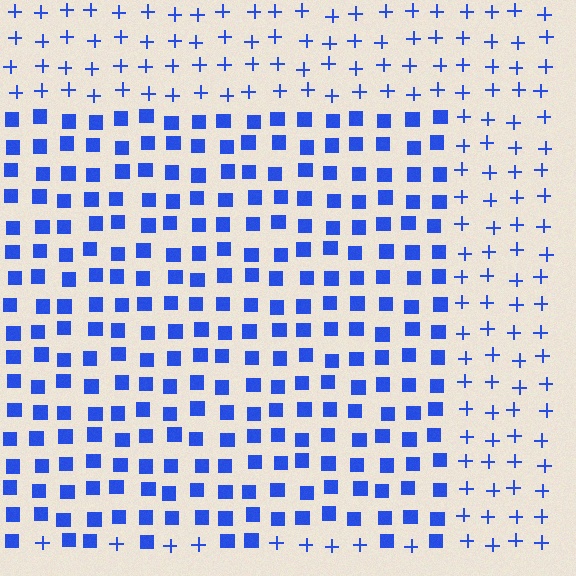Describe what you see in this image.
The image is filled with small blue elements arranged in a uniform grid. A rectangle-shaped region contains squares, while the surrounding area contains plus signs. The boundary is defined purely by the change in element shape.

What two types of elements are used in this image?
The image uses squares inside the rectangle region and plus signs outside it.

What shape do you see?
I see a rectangle.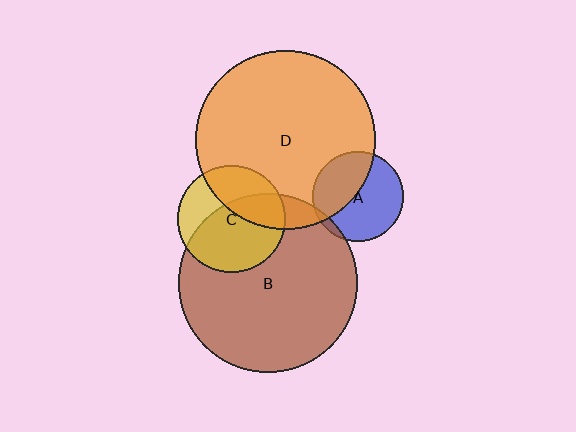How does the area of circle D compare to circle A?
Approximately 3.9 times.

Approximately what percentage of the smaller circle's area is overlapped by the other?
Approximately 10%.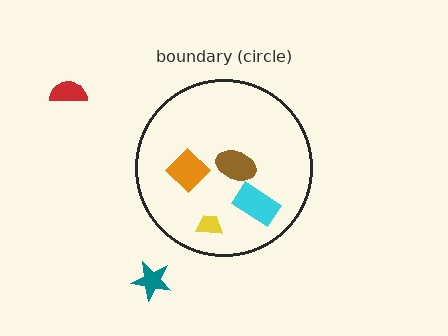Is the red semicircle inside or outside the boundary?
Outside.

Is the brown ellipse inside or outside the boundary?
Inside.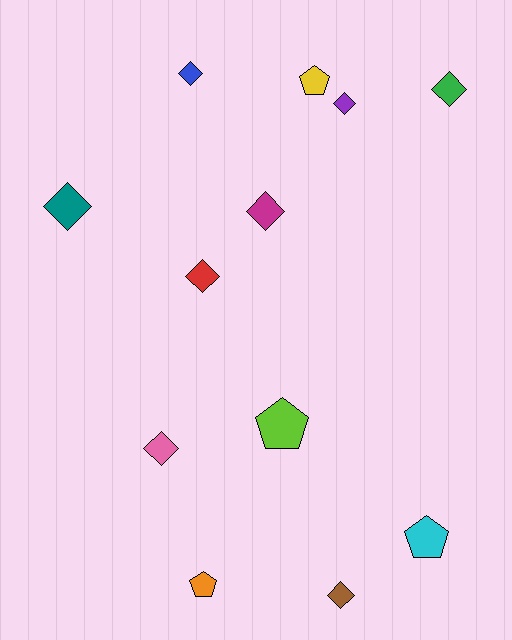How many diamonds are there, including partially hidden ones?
There are 8 diamonds.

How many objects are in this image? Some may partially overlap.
There are 12 objects.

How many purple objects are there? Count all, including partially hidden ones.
There is 1 purple object.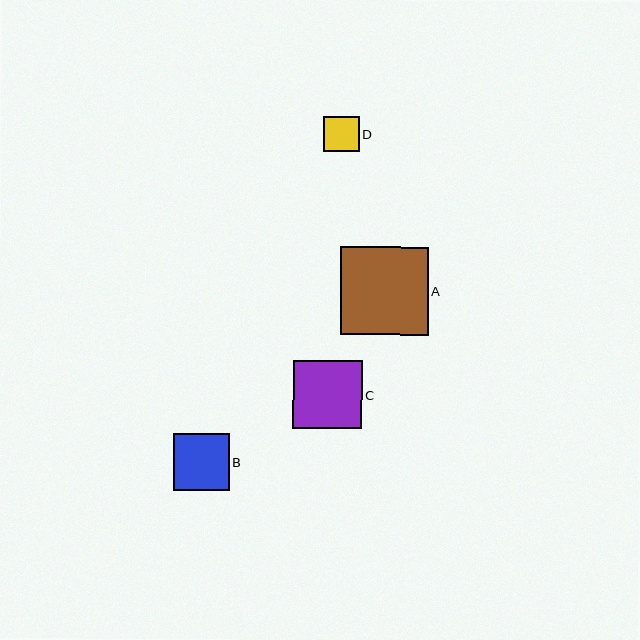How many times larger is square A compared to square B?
Square A is approximately 1.6 times the size of square B.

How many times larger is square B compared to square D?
Square B is approximately 1.6 times the size of square D.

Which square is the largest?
Square A is the largest with a size of approximately 88 pixels.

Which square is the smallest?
Square D is the smallest with a size of approximately 35 pixels.